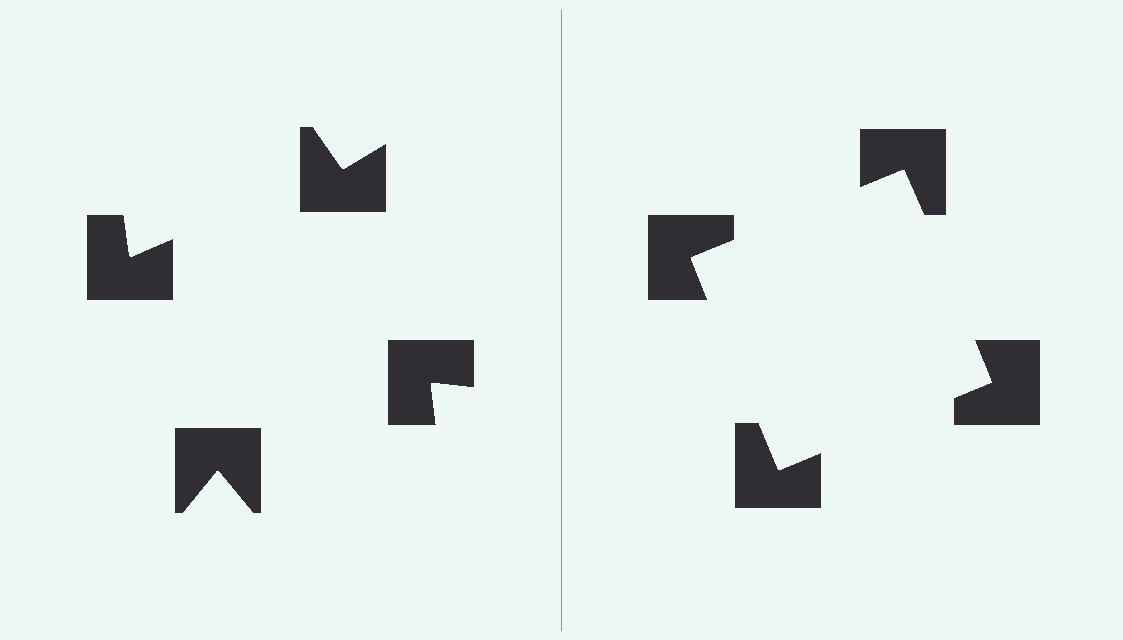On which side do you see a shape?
An illusory square appears on the right side. On the left side the wedge cuts are rotated, so no coherent shape forms.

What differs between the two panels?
The notched squares are positioned identically on both sides; only the wedge orientations differ. On the right they align to a square; on the left they are misaligned.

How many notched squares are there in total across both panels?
8 — 4 on each side.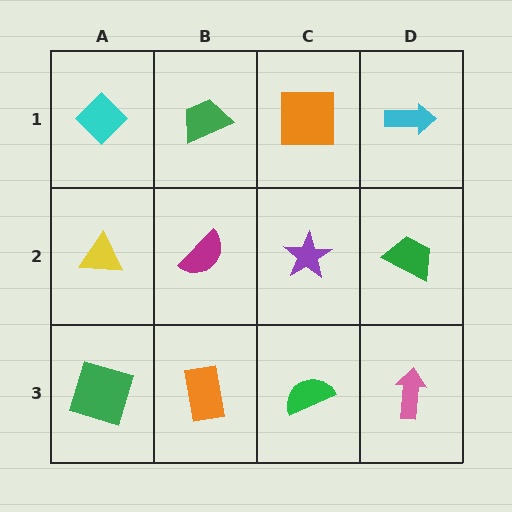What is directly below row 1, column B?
A magenta semicircle.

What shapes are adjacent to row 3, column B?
A magenta semicircle (row 2, column B), a green square (row 3, column A), a green semicircle (row 3, column C).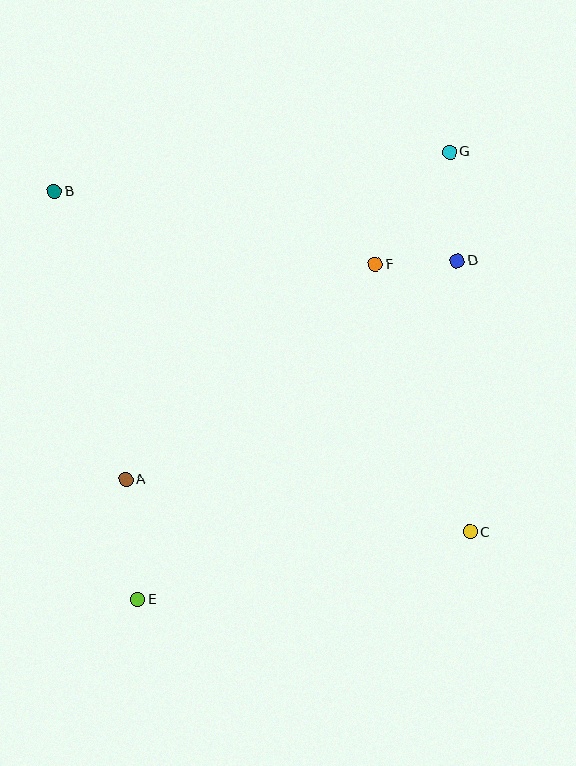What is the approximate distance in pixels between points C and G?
The distance between C and G is approximately 380 pixels.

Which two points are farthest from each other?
Points E and G are farthest from each other.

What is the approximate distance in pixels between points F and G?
The distance between F and G is approximately 134 pixels.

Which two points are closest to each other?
Points D and F are closest to each other.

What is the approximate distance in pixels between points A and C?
The distance between A and C is approximately 349 pixels.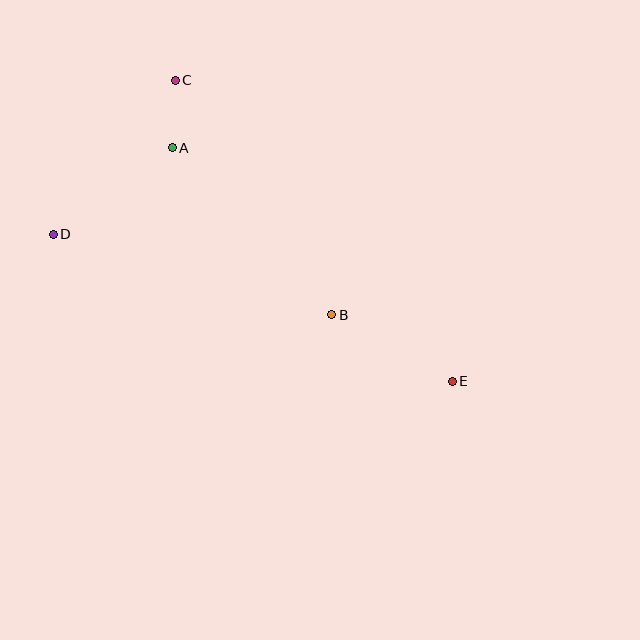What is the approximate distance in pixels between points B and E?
The distance between B and E is approximately 138 pixels.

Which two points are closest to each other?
Points A and C are closest to each other.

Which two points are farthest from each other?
Points D and E are farthest from each other.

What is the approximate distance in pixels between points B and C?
The distance between B and C is approximately 282 pixels.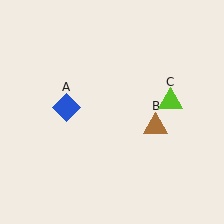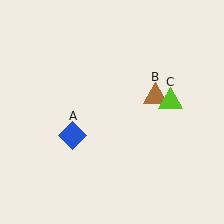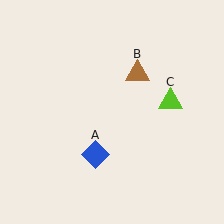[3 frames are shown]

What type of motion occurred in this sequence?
The blue diamond (object A), brown triangle (object B) rotated counterclockwise around the center of the scene.